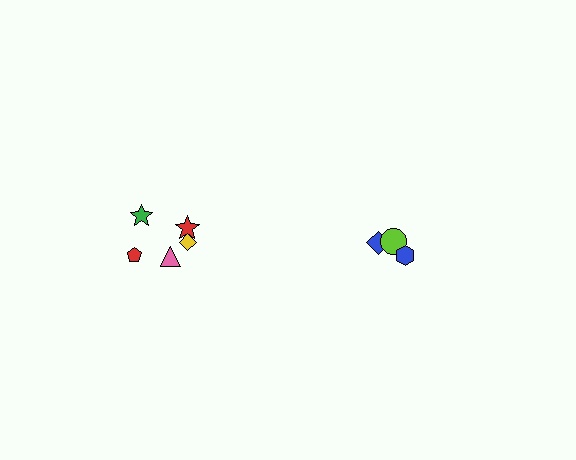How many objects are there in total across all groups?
There are 8 objects.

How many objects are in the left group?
There are 5 objects.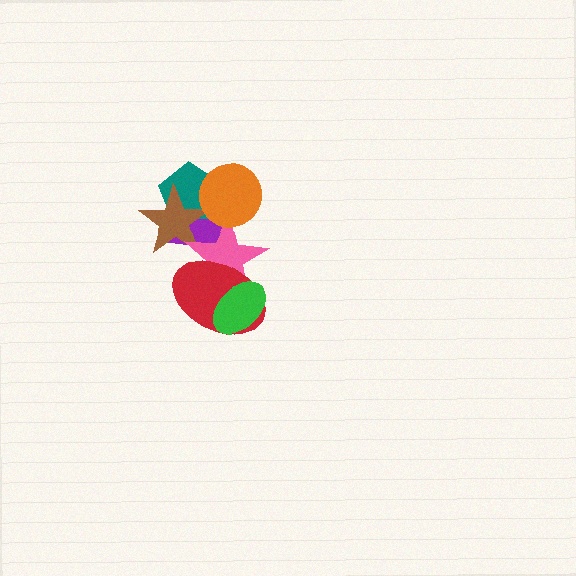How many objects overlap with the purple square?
5 objects overlap with the purple square.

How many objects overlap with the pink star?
5 objects overlap with the pink star.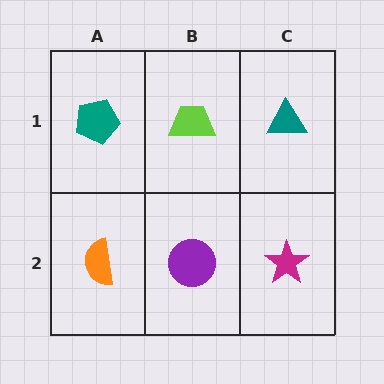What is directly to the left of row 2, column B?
An orange semicircle.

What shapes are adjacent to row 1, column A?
An orange semicircle (row 2, column A), a lime trapezoid (row 1, column B).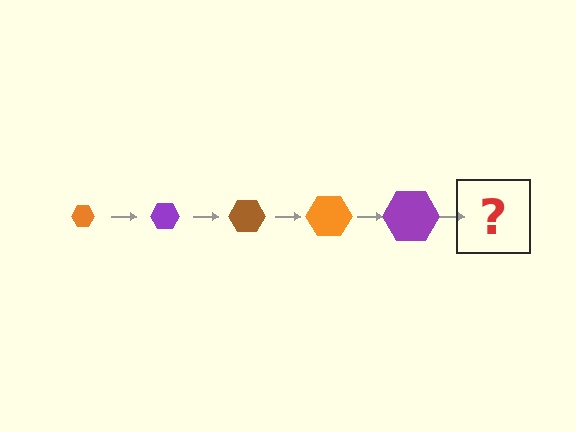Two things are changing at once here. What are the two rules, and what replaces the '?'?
The two rules are that the hexagon grows larger each step and the color cycles through orange, purple, and brown. The '?' should be a brown hexagon, larger than the previous one.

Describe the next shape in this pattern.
It should be a brown hexagon, larger than the previous one.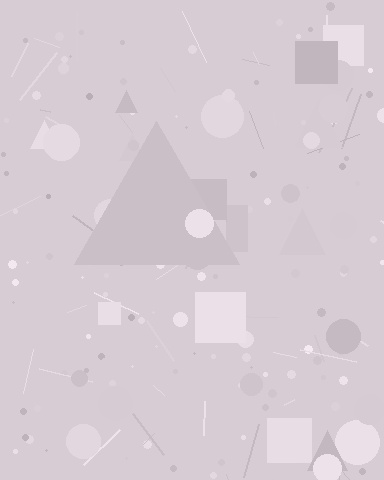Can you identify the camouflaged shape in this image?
The camouflaged shape is a triangle.